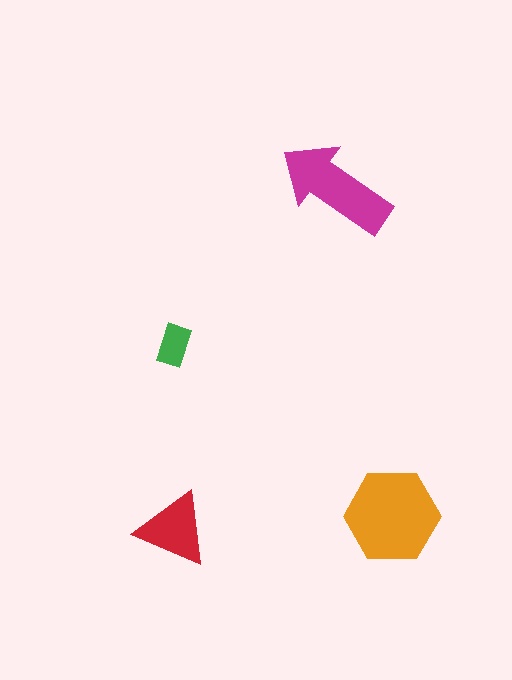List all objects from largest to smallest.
The orange hexagon, the magenta arrow, the red triangle, the green rectangle.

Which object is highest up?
The magenta arrow is topmost.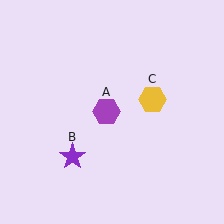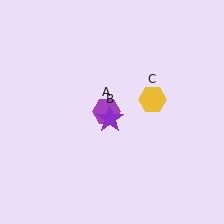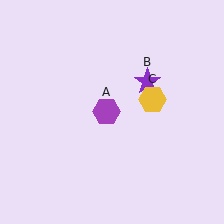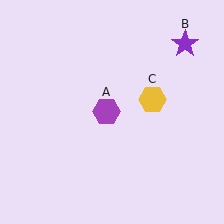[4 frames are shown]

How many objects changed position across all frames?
1 object changed position: purple star (object B).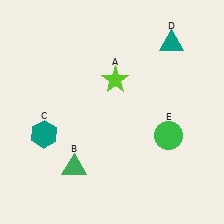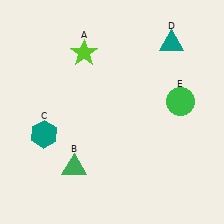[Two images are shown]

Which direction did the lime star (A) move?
The lime star (A) moved left.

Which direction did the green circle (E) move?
The green circle (E) moved up.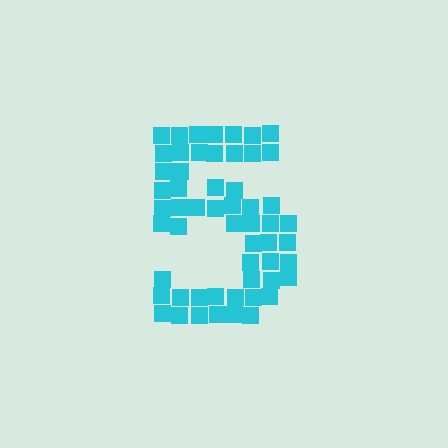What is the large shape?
The large shape is the digit 5.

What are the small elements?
The small elements are squares.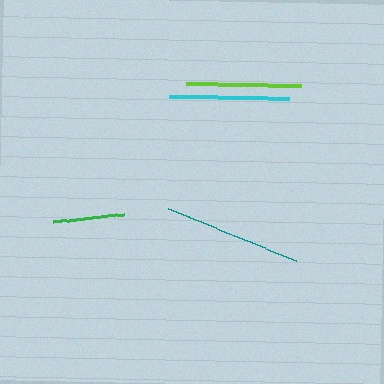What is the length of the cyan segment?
The cyan segment is approximately 119 pixels long.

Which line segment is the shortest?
The green line is the shortest at approximately 70 pixels.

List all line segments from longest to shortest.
From longest to shortest: teal, cyan, lime, green.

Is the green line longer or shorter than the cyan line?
The cyan line is longer than the green line.